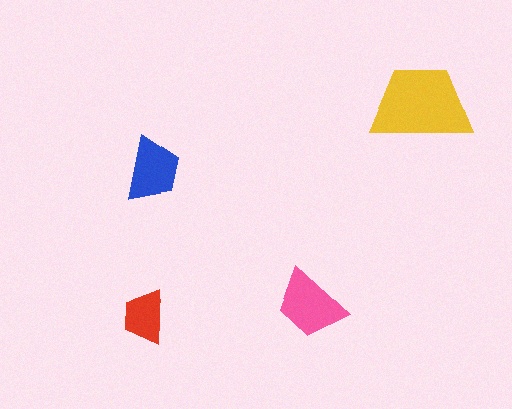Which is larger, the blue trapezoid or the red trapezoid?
The blue one.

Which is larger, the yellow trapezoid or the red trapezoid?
The yellow one.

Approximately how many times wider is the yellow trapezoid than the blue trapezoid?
About 1.5 times wider.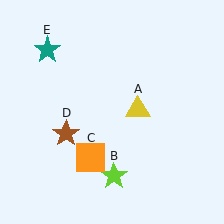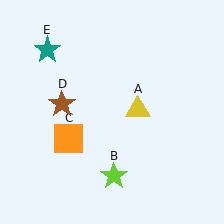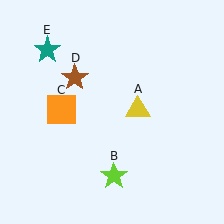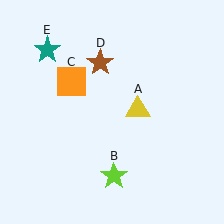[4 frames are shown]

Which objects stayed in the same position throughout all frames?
Yellow triangle (object A) and lime star (object B) and teal star (object E) remained stationary.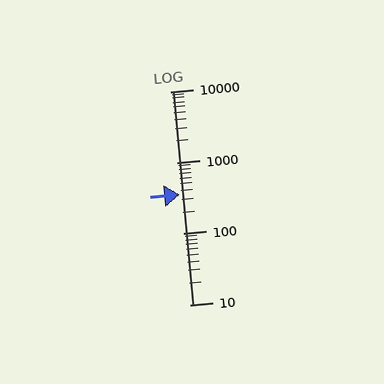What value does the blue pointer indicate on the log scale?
The pointer indicates approximately 350.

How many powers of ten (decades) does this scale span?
The scale spans 3 decades, from 10 to 10000.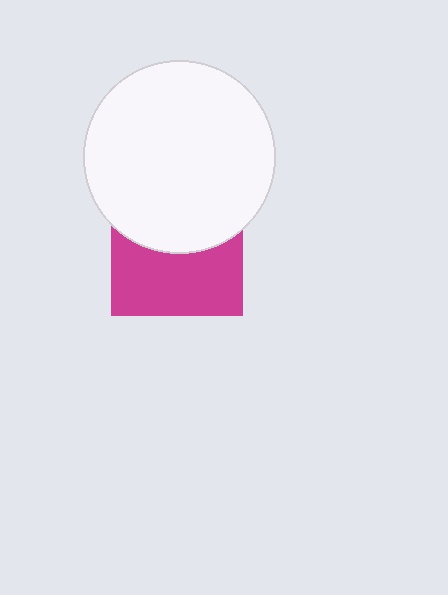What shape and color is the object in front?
The object in front is a white circle.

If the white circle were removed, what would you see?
You would see the complete magenta square.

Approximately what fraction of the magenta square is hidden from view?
Roughly 47% of the magenta square is hidden behind the white circle.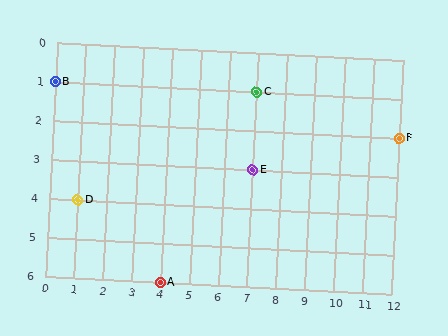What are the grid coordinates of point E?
Point E is at grid coordinates (7, 3).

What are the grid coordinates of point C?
Point C is at grid coordinates (7, 1).